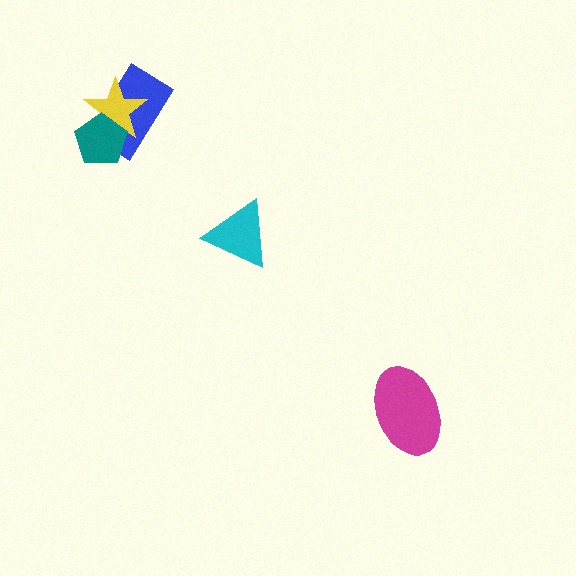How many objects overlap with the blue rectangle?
2 objects overlap with the blue rectangle.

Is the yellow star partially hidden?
Yes, it is partially covered by another shape.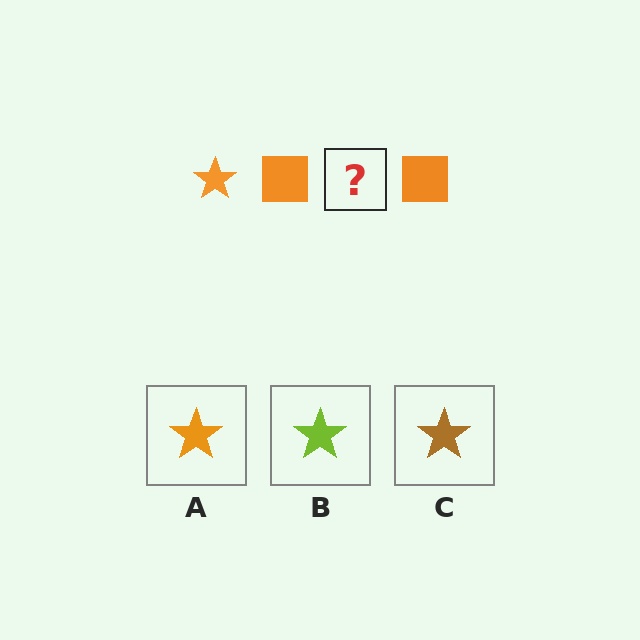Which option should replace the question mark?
Option A.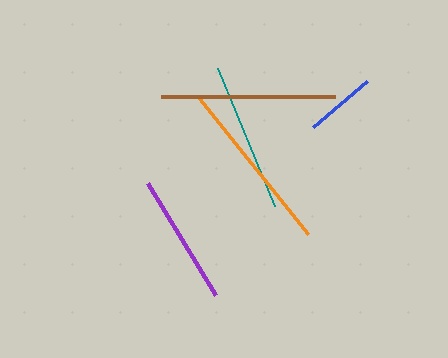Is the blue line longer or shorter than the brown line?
The brown line is longer than the blue line.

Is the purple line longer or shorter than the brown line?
The brown line is longer than the purple line.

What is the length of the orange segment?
The orange segment is approximately 175 pixels long.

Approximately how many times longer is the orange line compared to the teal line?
The orange line is approximately 1.2 times the length of the teal line.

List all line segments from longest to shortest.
From longest to shortest: orange, brown, teal, purple, blue.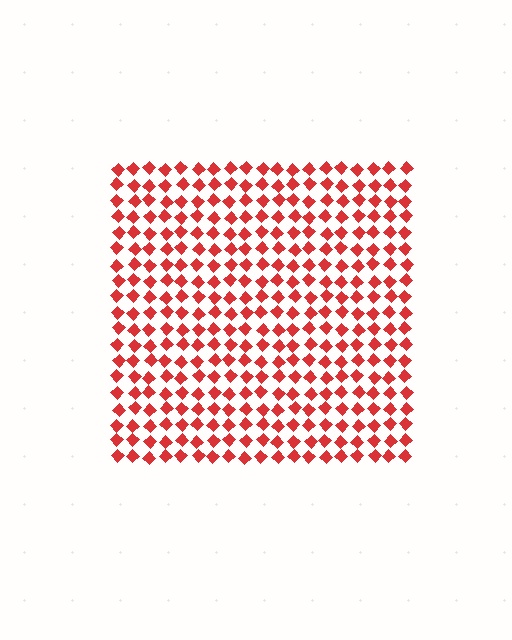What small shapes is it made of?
It is made of small diamonds.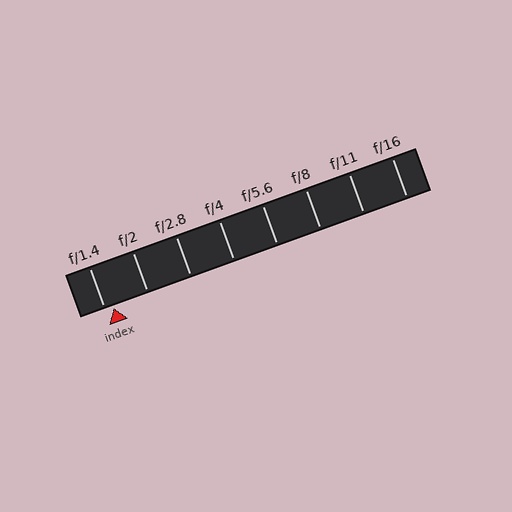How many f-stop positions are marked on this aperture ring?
There are 8 f-stop positions marked.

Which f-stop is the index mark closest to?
The index mark is closest to f/1.4.